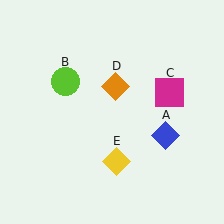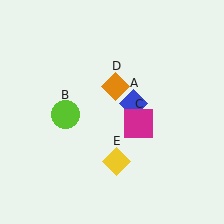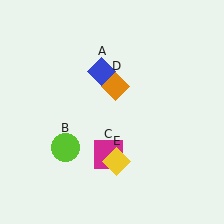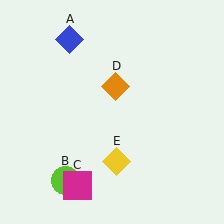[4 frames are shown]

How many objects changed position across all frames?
3 objects changed position: blue diamond (object A), lime circle (object B), magenta square (object C).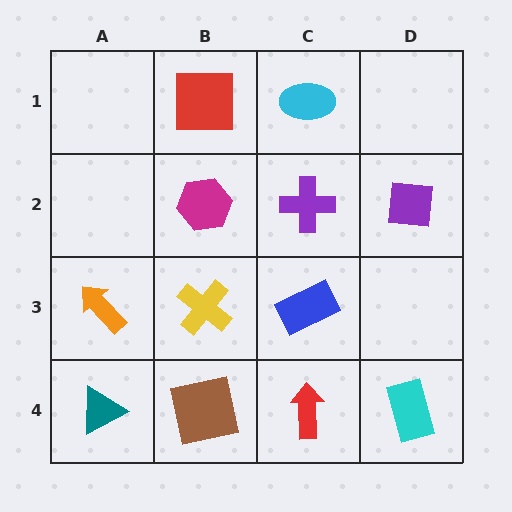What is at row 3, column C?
A blue rectangle.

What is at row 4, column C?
A red arrow.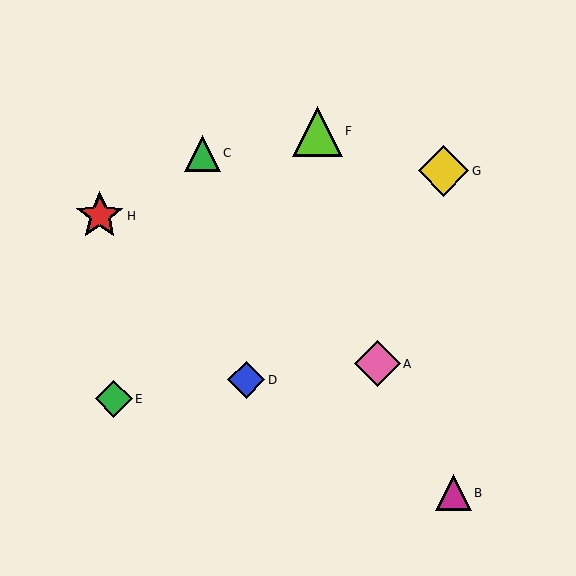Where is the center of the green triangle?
The center of the green triangle is at (202, 153).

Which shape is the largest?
The yellow diamond (labeled G) is the largest.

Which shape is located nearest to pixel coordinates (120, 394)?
The green diamond (labeled E) at (114, 399) is nearest to that location.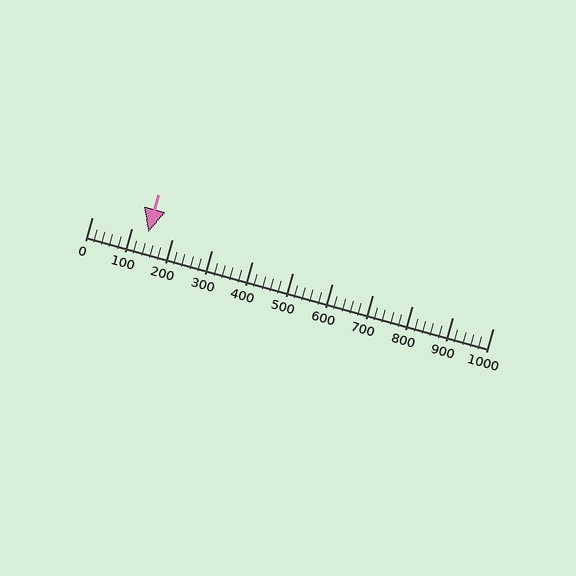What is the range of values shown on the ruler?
The ruler shows values from 0 to 1000.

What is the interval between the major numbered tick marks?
The major tick marks are spaced 100 units apart.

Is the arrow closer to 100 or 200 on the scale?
The arrow is closer to 100.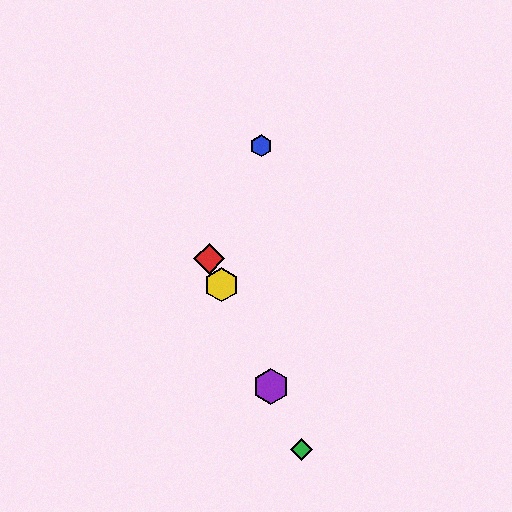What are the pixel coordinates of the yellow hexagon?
The yellow hexagon is at (222, 285).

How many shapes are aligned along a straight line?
4 shapes (the red diamond, the green diamond, the yellow hexagon, the purple hexagon) are aligned along a straight line.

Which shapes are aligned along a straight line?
The red diamond, the green diamond, the yellow hexagon, the purple hexagon are aligned along a straight line.